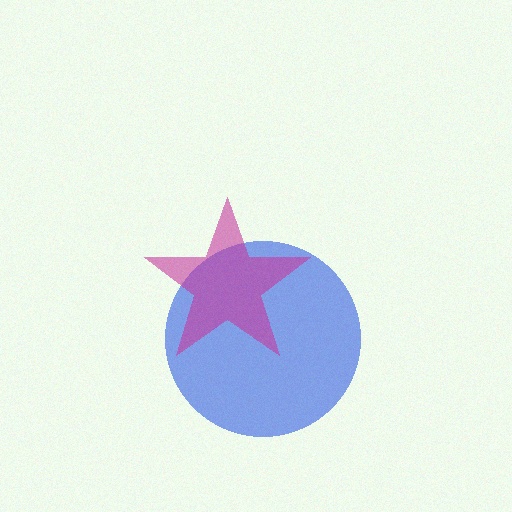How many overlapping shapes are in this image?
There are 2 overlapping shapes in the image.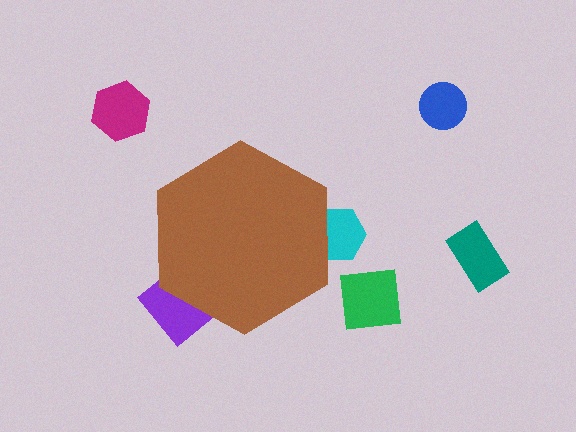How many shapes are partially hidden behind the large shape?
2 shapes are partially hidden.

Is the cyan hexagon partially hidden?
Yes, the cyan hexagon is partially hidden behind the brown hexagon.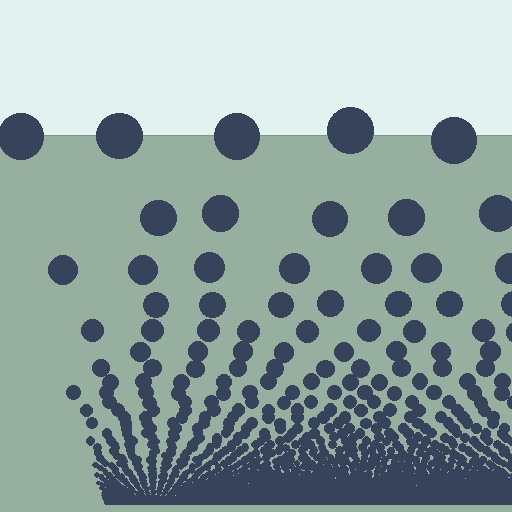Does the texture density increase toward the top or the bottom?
Density increases toward the bottom.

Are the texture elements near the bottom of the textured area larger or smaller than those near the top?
Smaller. The gradient is inverted — elements near the bottom are smaller and denser.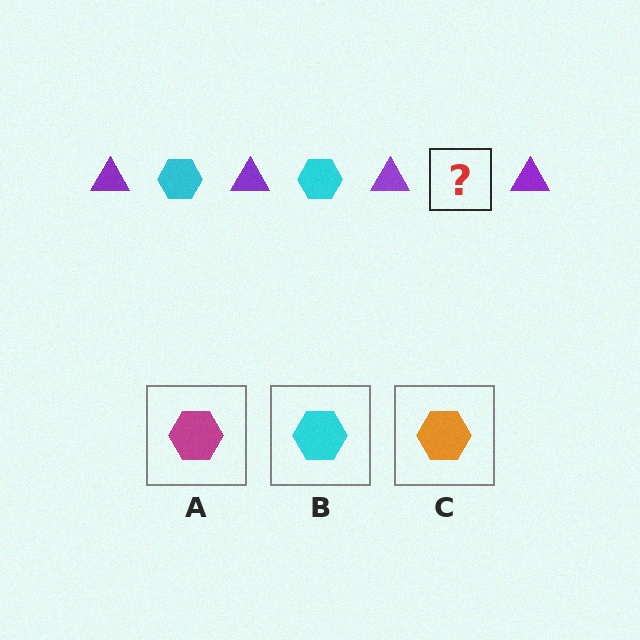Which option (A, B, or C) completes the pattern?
B.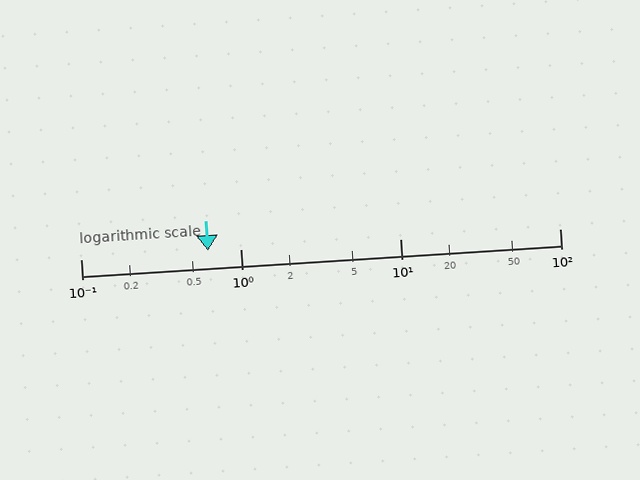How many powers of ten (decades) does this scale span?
The scale spans 3 decades, from 0.1 to 100.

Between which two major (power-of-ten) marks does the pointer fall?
The pointer is between 0.1 and 1.